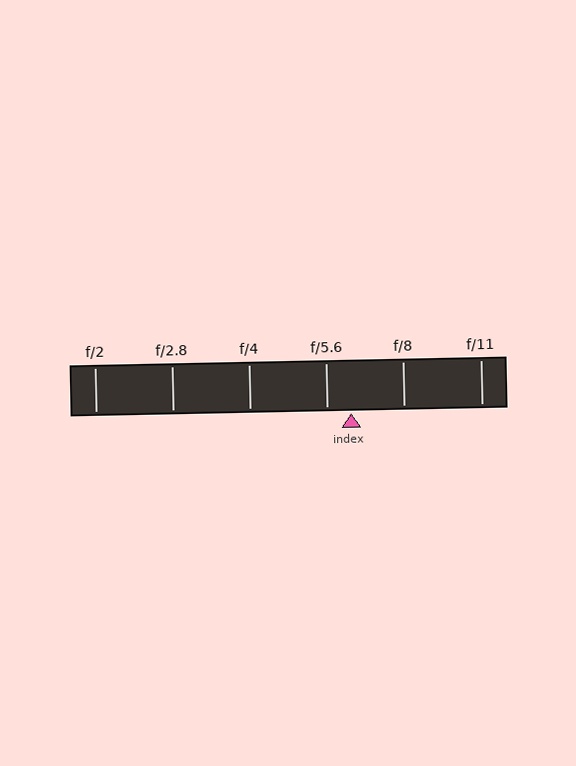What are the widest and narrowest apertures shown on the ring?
The widest aperture shown is f/2 and the narrowest is f/11.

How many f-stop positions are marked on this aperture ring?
There are 6 f-stop positions marked.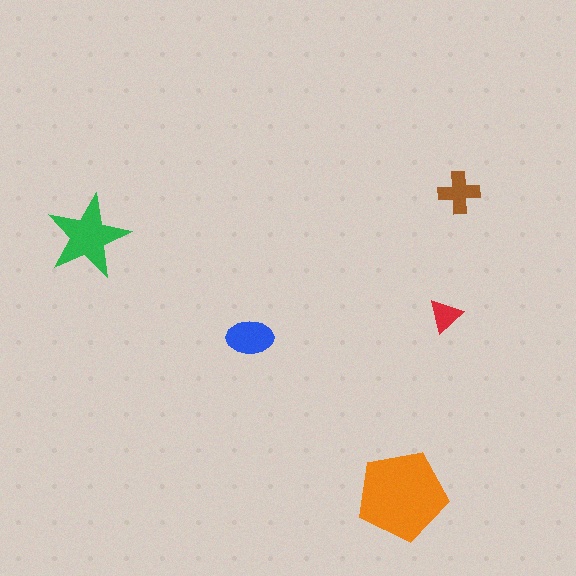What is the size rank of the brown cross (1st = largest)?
4th.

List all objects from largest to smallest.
The orange pentagon, the green star, the blue ellipse, the brown cross, the red triangle.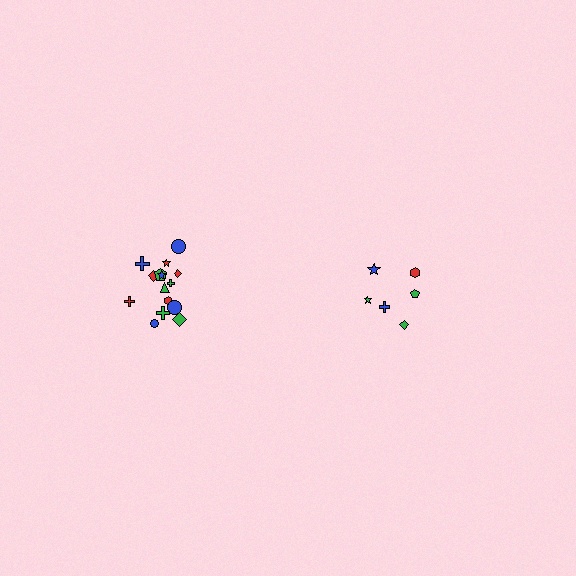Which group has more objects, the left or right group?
The left group.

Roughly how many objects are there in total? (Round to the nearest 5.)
Roughly 20 objects in total.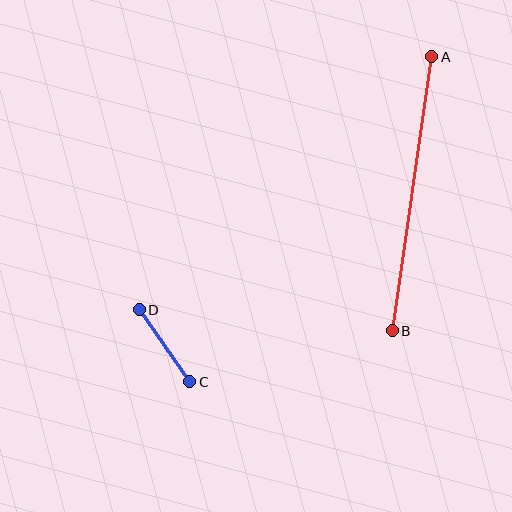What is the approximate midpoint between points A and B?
The midpoint is at approximately (412, 194) pixels.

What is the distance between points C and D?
The distance is approximately 88 pixels.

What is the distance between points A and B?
The distance is approximately 277 pixels.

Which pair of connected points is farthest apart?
Points A and B are farthest apart.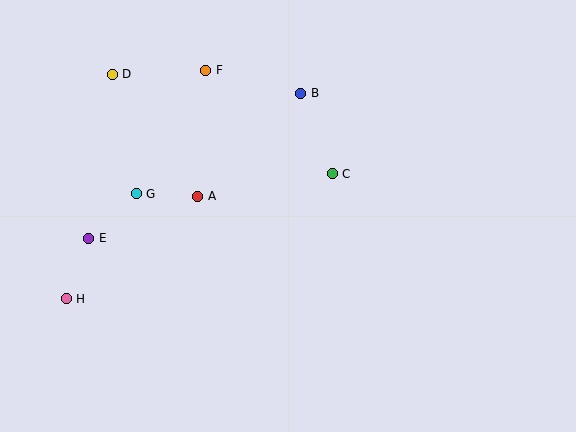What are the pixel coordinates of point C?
Point C is at (332, 174).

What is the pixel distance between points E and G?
The distance between E and G is 65 pixels.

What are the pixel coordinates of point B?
Point B is at (301, 93).